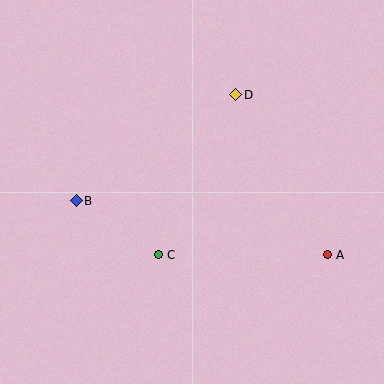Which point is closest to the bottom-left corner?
Point B is closest to the bottom-left corner.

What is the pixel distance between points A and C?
The distance between A and C is 169 pixels.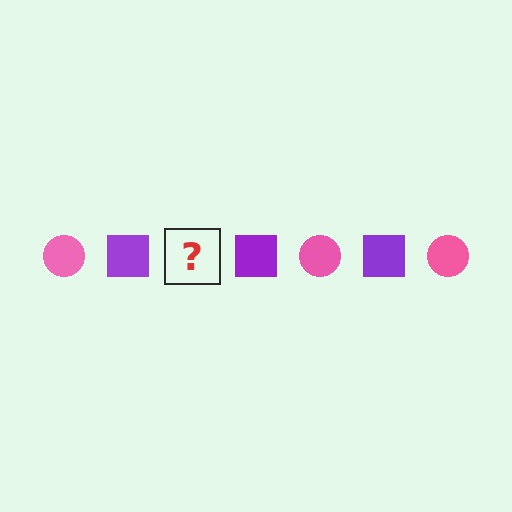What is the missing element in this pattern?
The missing element is a pink circle.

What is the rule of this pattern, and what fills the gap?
The rule is that the pattern alternates between pink circle and purple square. The gap should be filled with a pink circle.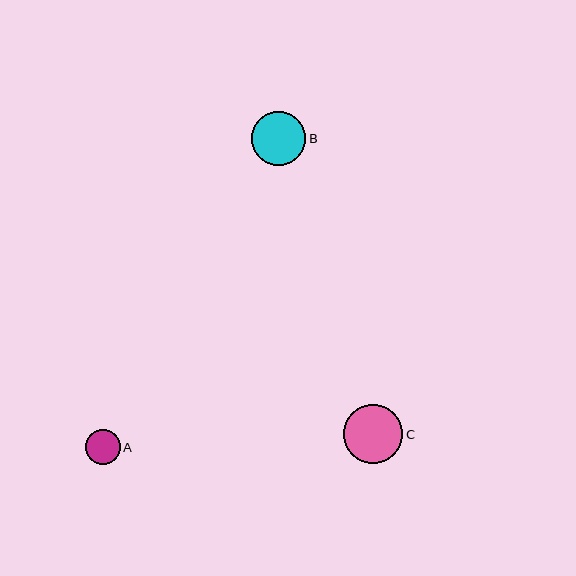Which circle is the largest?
Circle C is the largest with a size of approximately 59 pixels.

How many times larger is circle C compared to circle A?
Circle C is approximately 1.7 times the size of circle A.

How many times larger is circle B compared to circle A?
Circle B is approximately 1.6 times the size of circle A.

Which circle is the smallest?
Circle A is the smallest with a size of approximately 35 pixels.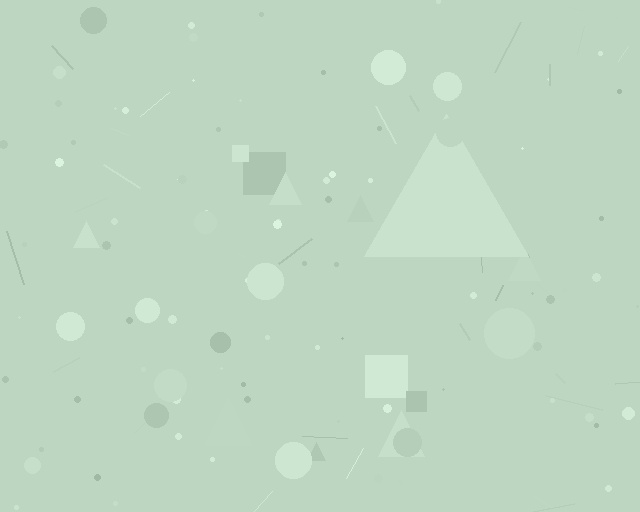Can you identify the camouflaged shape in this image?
The camouflaged shape is a triangle.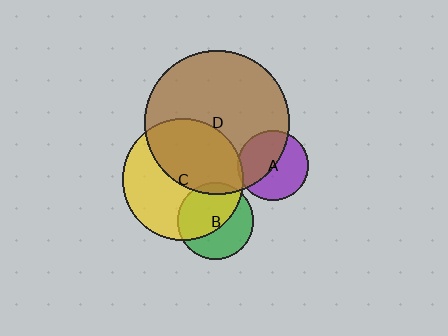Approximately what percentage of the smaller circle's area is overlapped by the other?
Approximately 55%.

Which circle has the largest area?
Circle D (brown).